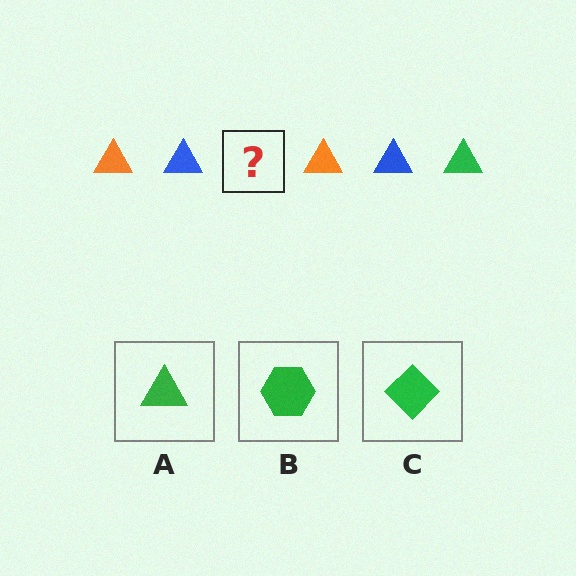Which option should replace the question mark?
Option A.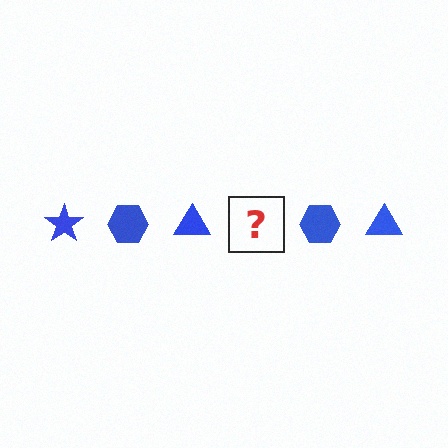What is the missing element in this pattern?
The missing element is a blue star.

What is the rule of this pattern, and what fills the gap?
The rule is that the pattern cycles through star, hexagon, triangle shapes in blue. The gap should be filled with a blue star.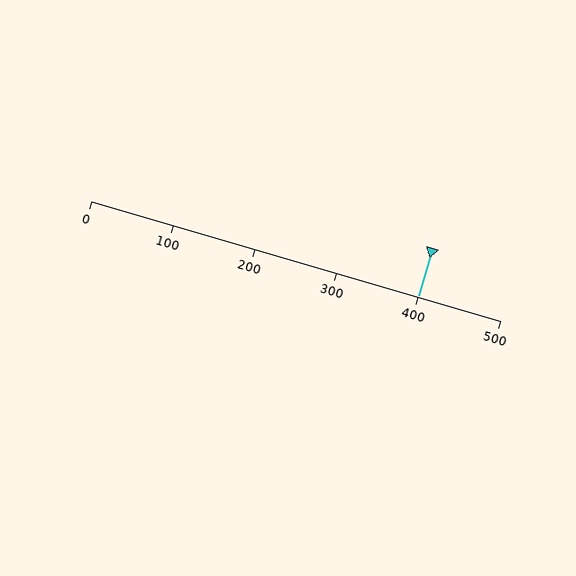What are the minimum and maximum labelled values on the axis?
The axis runs from 0 to 500.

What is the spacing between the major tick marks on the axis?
The major ticks are spaced 100 apart.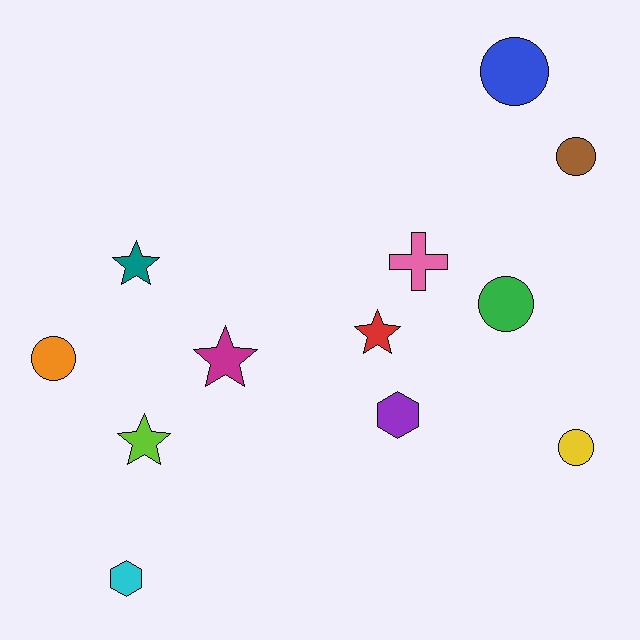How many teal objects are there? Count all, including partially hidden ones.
There is 1 teal object.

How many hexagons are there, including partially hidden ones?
There are 2 hexagons.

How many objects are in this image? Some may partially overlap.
There are 12 objects.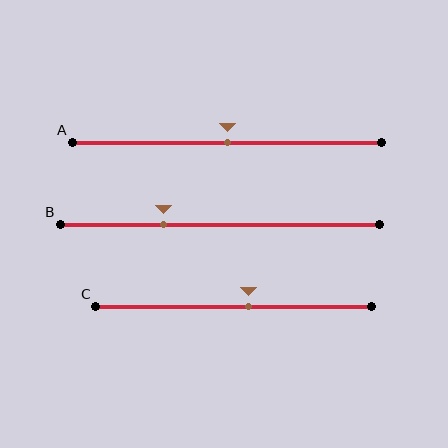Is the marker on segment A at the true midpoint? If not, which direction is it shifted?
Yes, the marker on segment A is at the true midpoint.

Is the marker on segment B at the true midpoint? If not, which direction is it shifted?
No, the marker on segment B is shifted to the left by about 18% of the segment length.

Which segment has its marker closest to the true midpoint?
Segment A has its marker closest to the true midpoint.